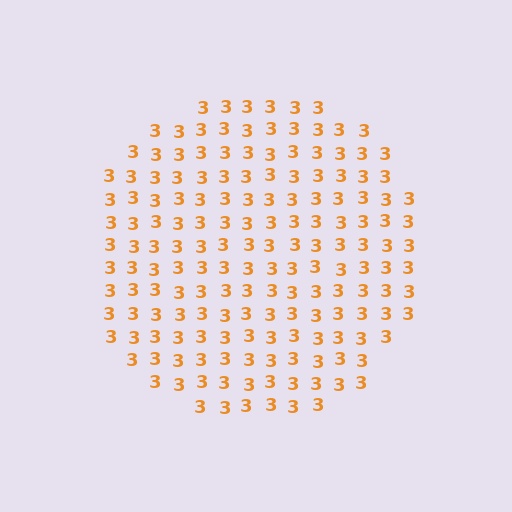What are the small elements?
The small elements are digit 3's.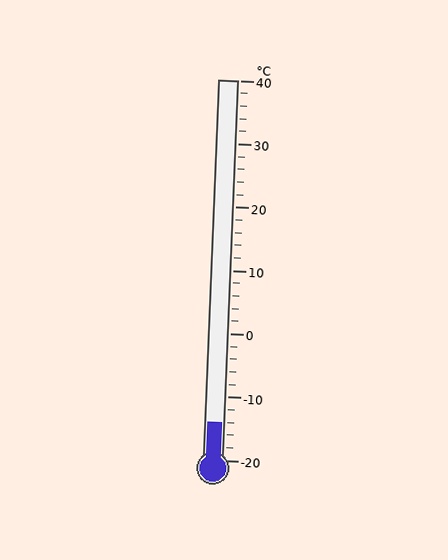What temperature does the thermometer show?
The thermometer shows approximately -14°C.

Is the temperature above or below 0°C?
The temperature is below 0°C.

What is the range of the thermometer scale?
The thermometer scale ranges from -20°C to 40°C.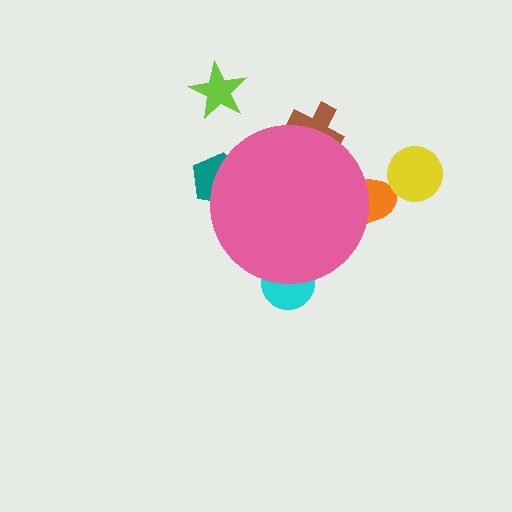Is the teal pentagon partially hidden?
Yes, the teal pentagon is partially hidden behind the pink circle.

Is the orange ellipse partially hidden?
Yes, the orange ellipse is partially hidden behind the pink circle.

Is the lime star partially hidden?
No, the lime star is fully visible.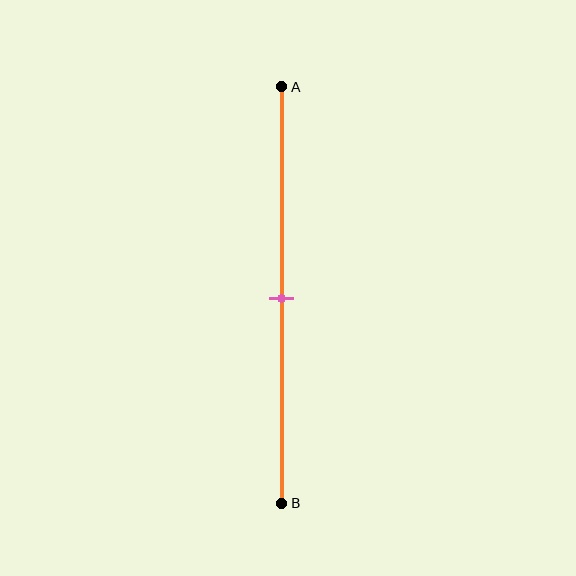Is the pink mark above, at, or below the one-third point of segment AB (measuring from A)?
The pink mark is below the one-third point of segment AB.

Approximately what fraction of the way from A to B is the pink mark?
The pink mark is approximately 50% of the way from A to B.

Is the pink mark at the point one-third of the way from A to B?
No, the mark is at about 50% from A, not at the 33% one-third point.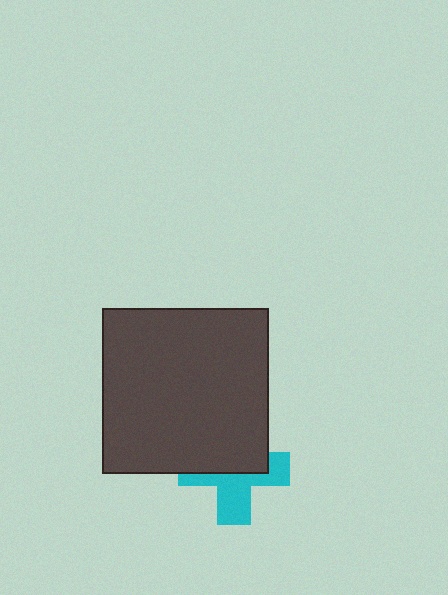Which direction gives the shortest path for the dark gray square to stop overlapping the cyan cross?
Moving up gives the shortest separation.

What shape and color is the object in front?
The object in front is a dark gray square.